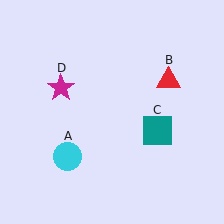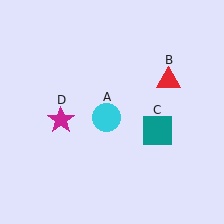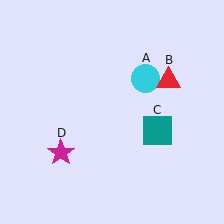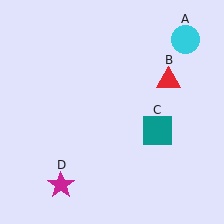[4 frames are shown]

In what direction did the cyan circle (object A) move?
The cyan circle (object A) moved up and to the right.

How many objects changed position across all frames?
2 objects changed position: cyan circle (object A), magenta star (object D).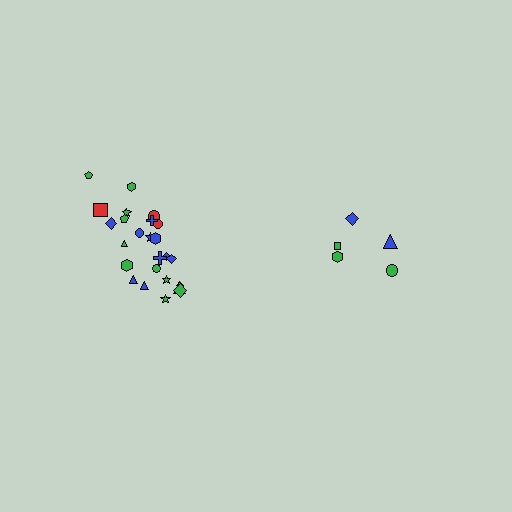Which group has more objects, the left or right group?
The left group.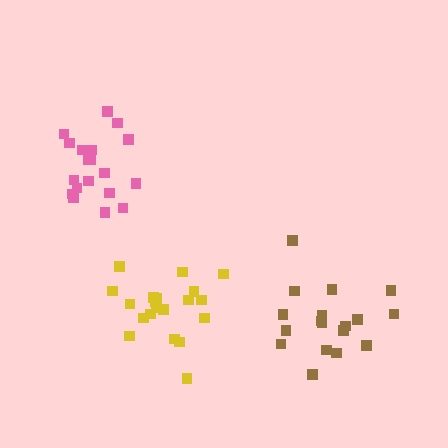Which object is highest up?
The pink cluster is topmost.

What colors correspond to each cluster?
The clusters are colored: yellow, brown, pink.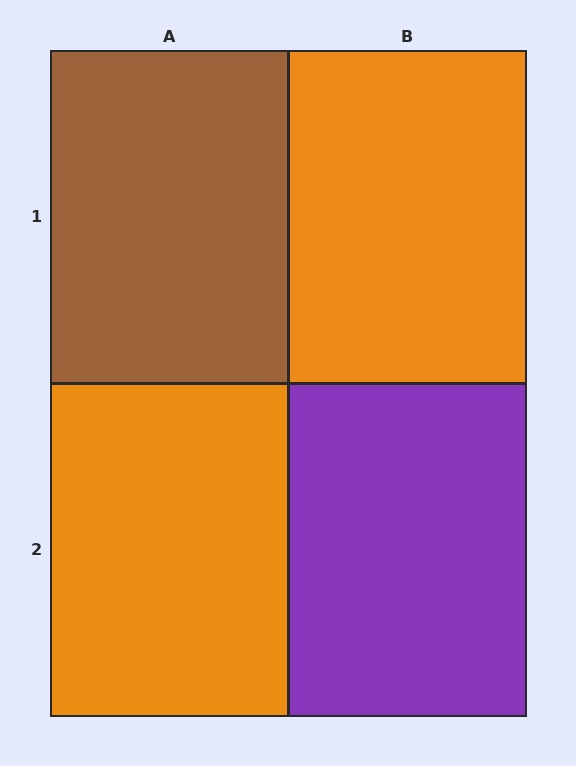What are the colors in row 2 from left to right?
Orange, purple.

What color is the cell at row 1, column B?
Orange.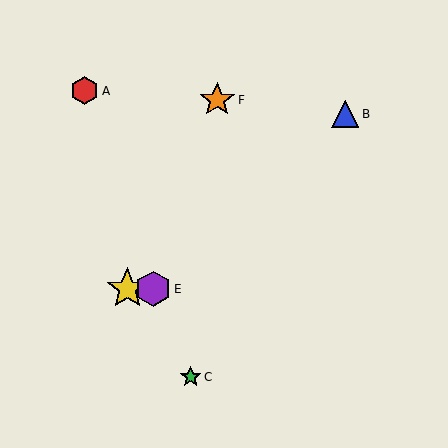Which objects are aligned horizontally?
Objects D, E are aligned horizontally.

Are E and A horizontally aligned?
No, E is at y≈289 and A is at y≈91.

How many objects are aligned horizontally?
2 objects (D, E) are aligned horizontally.